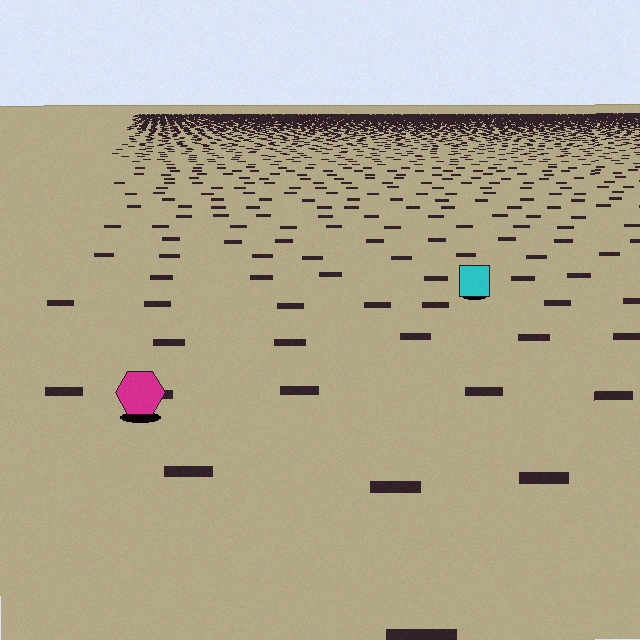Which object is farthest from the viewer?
The cyan square is farthest from the viewer. It appears smaller and the ground texture around it is denser.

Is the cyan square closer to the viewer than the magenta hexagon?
No. The magenta hexagon is closer — you can tell from the texture gradient: the ground texture is coarser near it.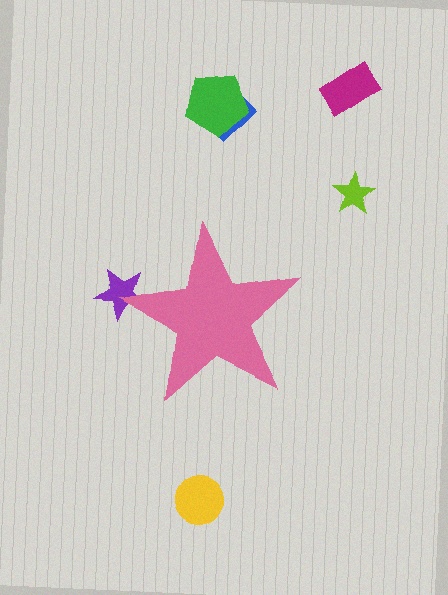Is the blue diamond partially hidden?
No, the blue diamond is fully visible.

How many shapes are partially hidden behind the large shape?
1 shape is partially hidden.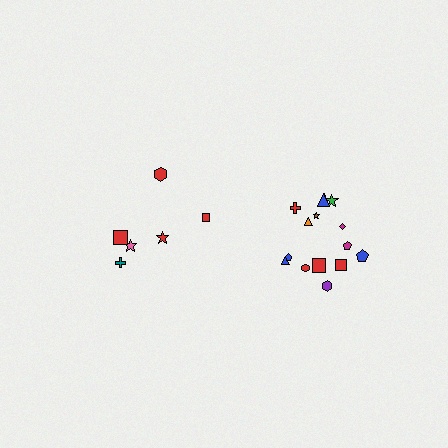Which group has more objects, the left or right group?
The right group.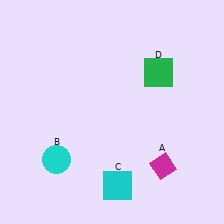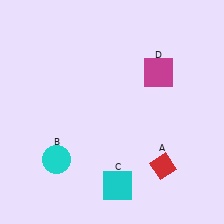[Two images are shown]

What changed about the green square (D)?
In Image 1, D is green. In Image 2, it changed to magenta.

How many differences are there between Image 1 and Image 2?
There are 2 differences between the two images.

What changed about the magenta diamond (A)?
In Image 1, A is magenta. In Image 2, it changed to red.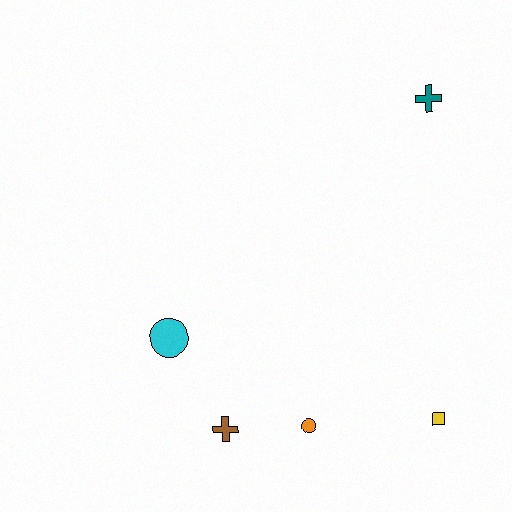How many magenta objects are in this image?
There are no magenta objects.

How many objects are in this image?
There are 5 objects.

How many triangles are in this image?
There are no triangles.